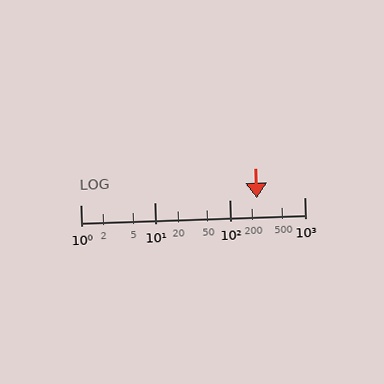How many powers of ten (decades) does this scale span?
The scale spans 3 decades, from 1 to 1000.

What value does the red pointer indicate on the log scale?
The pointer indicates approximately 230.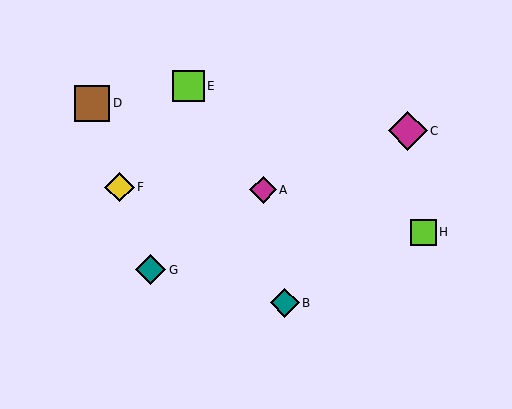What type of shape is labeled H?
Shape H is a lime square.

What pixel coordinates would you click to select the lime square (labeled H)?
Click at (423, 232) to select the lime square H.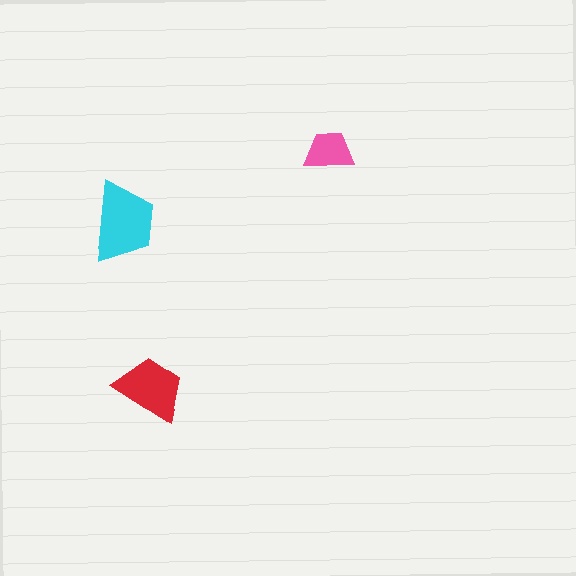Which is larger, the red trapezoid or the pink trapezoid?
The red one.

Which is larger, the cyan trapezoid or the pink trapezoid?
The cyan one.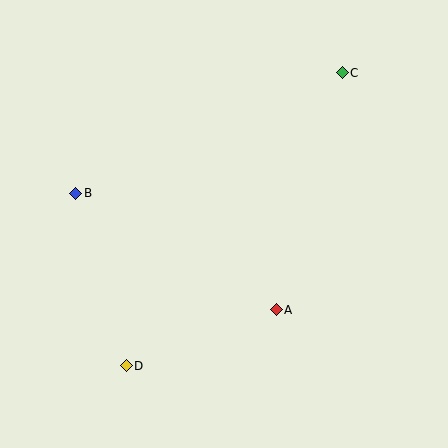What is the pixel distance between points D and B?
The distance between D and B is 180 pixels.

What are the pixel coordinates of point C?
Point C is at (342, 73).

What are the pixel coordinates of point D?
Point D is at (126, 366).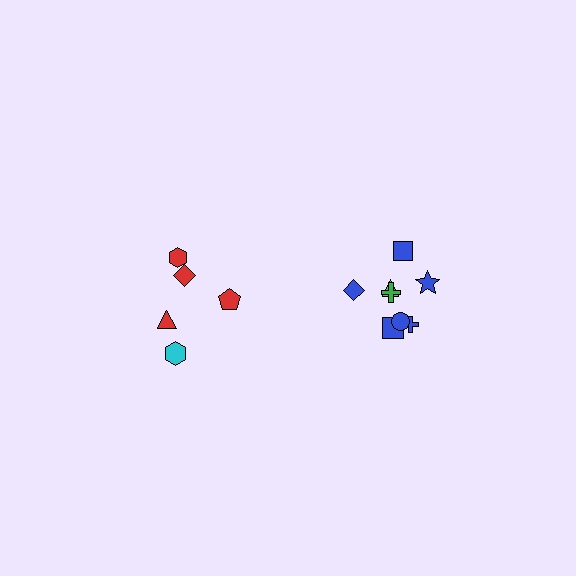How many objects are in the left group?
There are 5 objects.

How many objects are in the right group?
There are 8 objects.